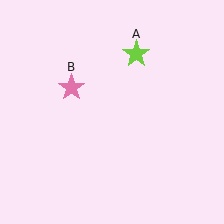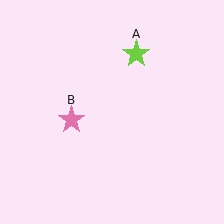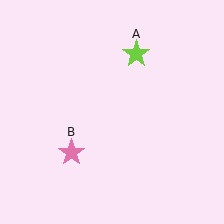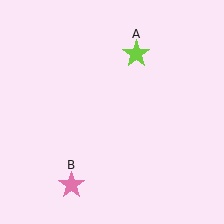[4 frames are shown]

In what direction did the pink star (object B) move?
The pink star (object B) moved down.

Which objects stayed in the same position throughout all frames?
Lime star (object A) remained stationary.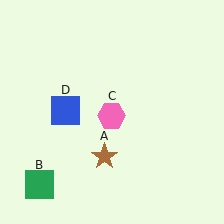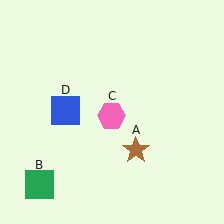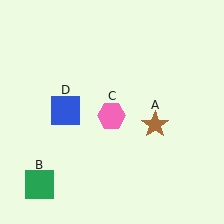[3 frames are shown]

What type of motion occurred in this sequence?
The brown star (object A) rotated counterclockwise around the center of the scene.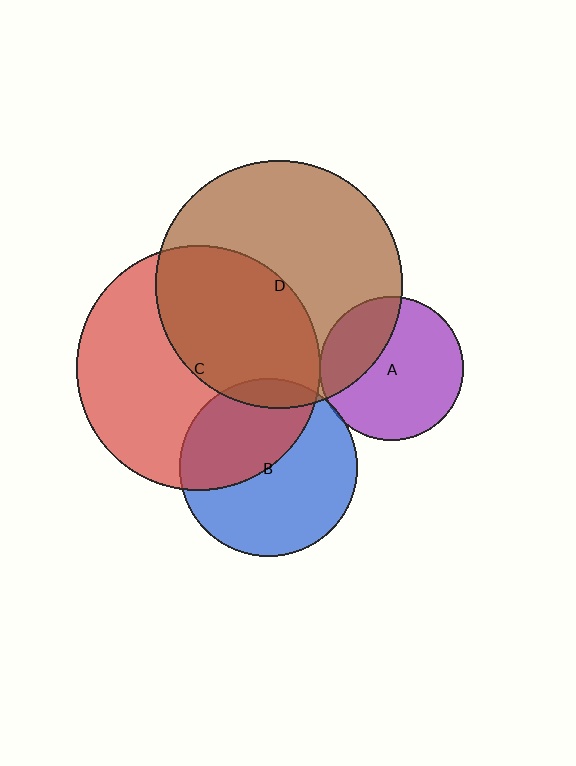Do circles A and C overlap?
Yes.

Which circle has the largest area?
Circle D (brown).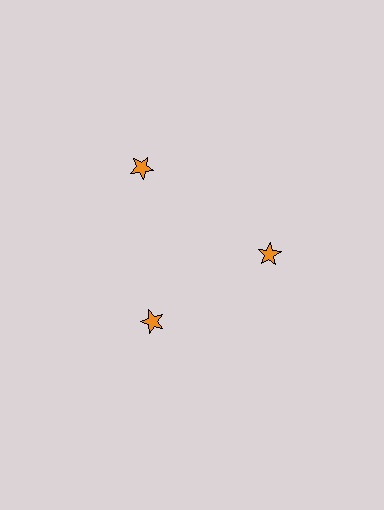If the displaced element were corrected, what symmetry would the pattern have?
It would have 3-fold rotational symmetry — the pattern would map onto itself every 120 degrees.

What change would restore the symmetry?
The symmetry would be restored by moving it inward, back onto the ring so that all 3 stars sit at equal angles and equal distance from the center.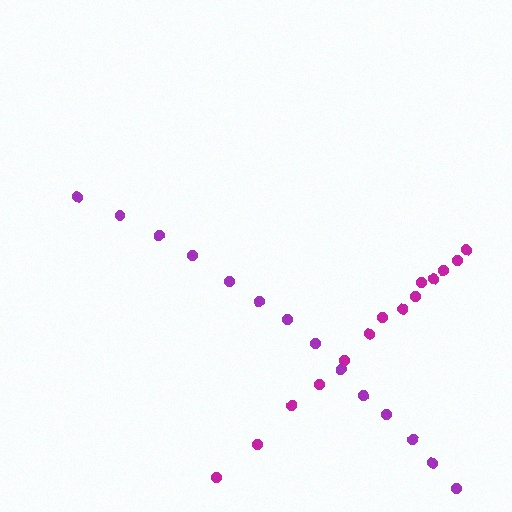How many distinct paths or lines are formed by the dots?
There are 2 distinct paths.